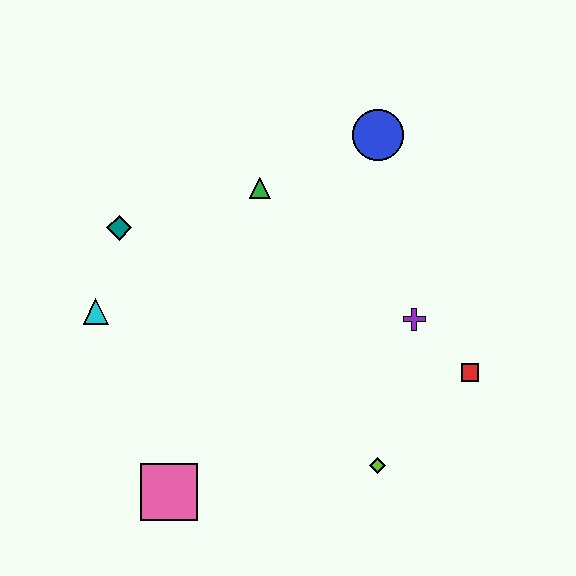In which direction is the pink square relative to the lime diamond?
The pink square is to the left of the lime diamond.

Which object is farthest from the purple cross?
The cyan triangle is farthest from the purple cross.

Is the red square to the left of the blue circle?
No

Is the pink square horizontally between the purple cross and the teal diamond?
Yes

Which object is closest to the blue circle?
The green triangle is closest to the blue circle.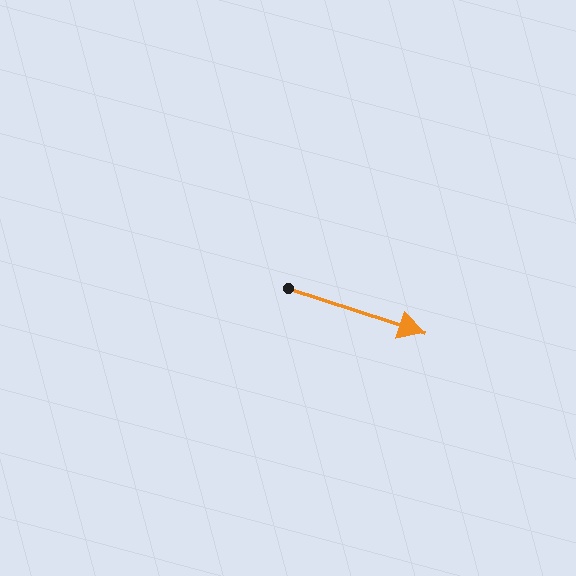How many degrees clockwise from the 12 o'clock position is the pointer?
Approximately 108 degrees.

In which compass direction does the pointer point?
East.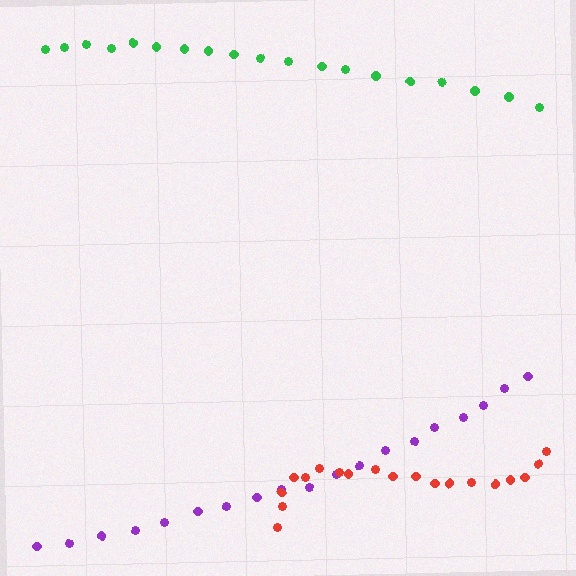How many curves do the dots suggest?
There are 3 distinct paths.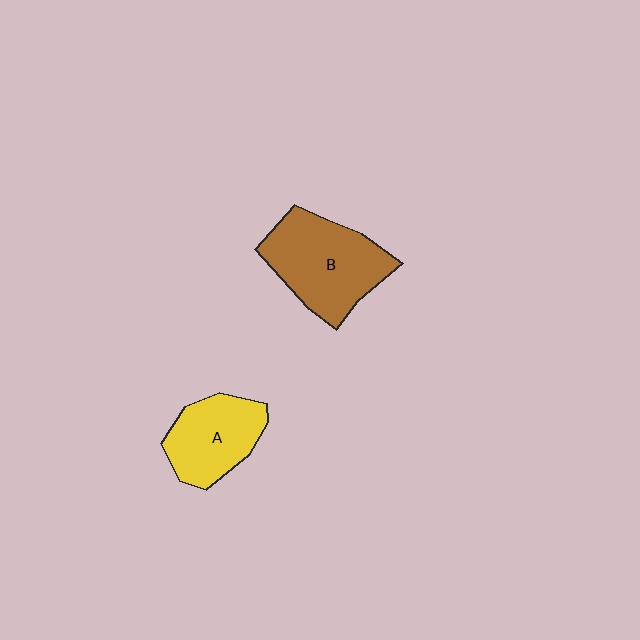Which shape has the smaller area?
Shape A (yellow).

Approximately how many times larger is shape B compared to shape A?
Approximately 1.4 times.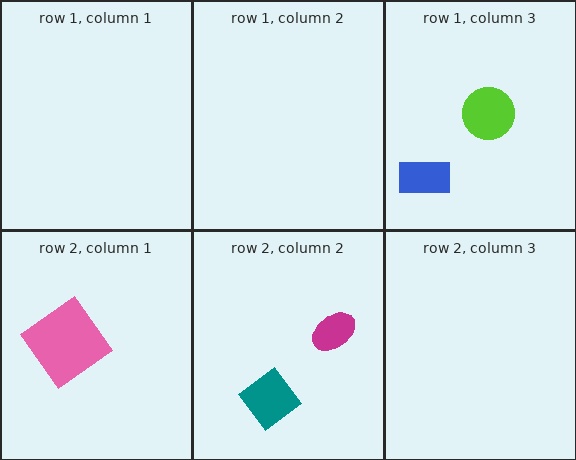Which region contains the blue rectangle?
The row 1, column 3 region.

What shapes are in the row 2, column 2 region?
The magenta ellipse, the teal diamond.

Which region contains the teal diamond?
The row 2, column 2 region.